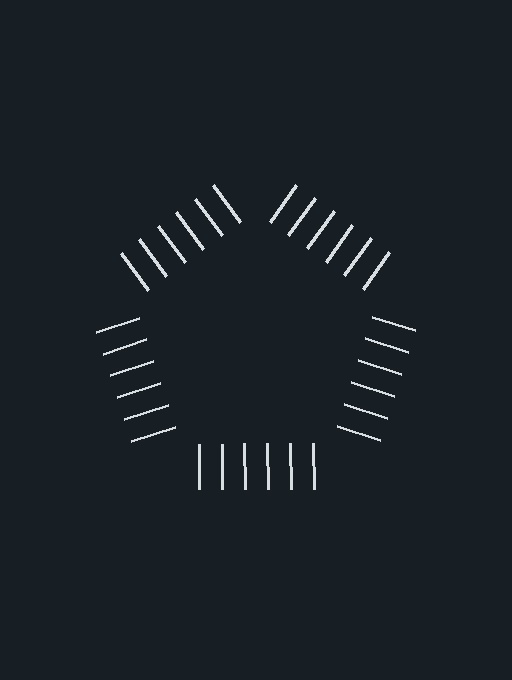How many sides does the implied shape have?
5 sides — the line-ends trace a pentagon.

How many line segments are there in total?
30 — 6 along each of the 5 edges.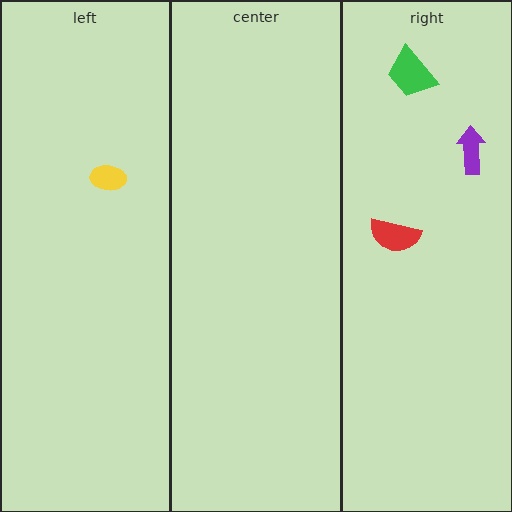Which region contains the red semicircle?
The right region.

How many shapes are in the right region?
3.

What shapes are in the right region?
The red semicircle, the green trapezoid, the purple arrow.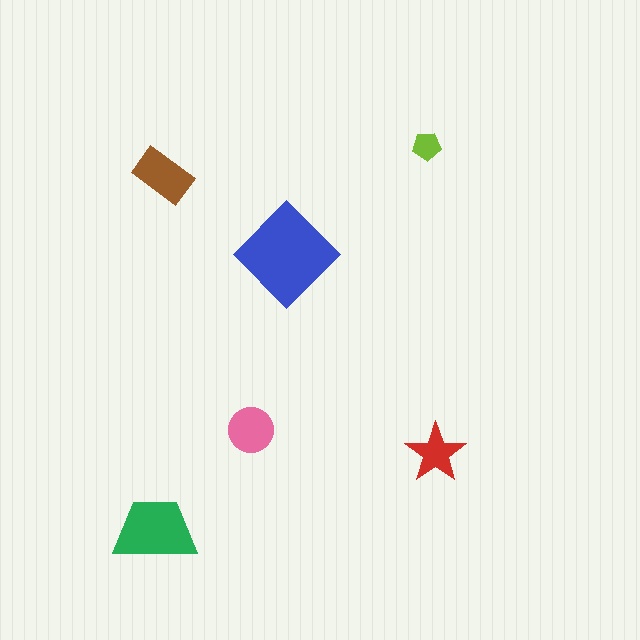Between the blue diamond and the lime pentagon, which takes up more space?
The blue diamond.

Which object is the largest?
The blue diamond.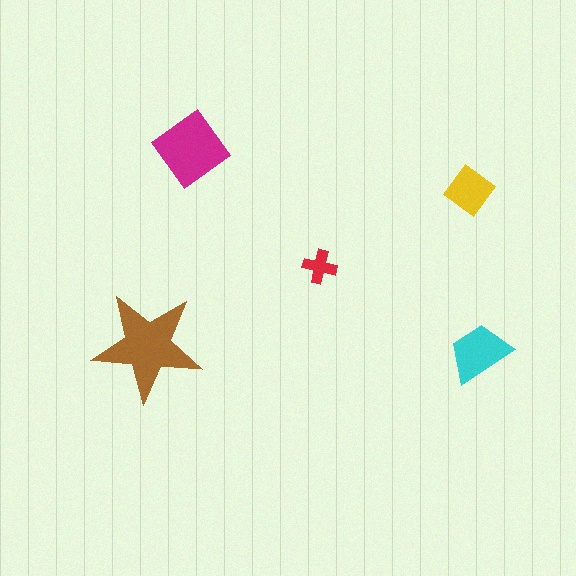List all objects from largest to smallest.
The brown star, the magenta diamond, the cyan trapezoid, the yellow diamond, the red cross.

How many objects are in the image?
There are 5 objects in the image.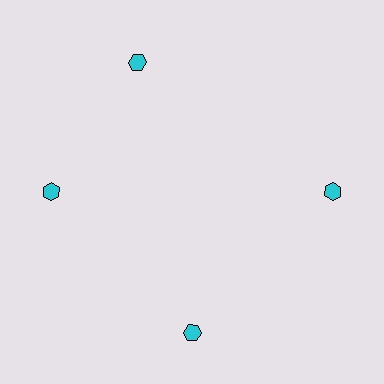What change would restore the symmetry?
The symmetry would be restored by rotating it back into even spacing with its neighbors so that all 4 hexagons sit at equal angles and equal distance from the center.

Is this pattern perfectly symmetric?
No. The 4 cyan hexagons are arranged in a ring, but one element near the 12 o'clock position is rotated out of alignment along the ring, breaking the 4-fold rotational symmetry.